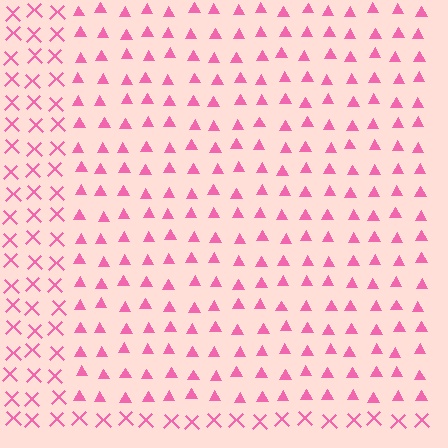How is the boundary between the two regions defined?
The boundary is defined by a change in element shape: triangles inside vs. X marks outside. All elements share the same color and spacing.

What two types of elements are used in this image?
The image uses triangles inside the rectangle region and X marks outside it.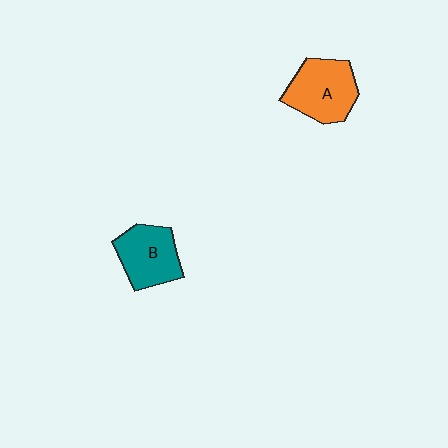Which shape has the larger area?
Shape A (orange).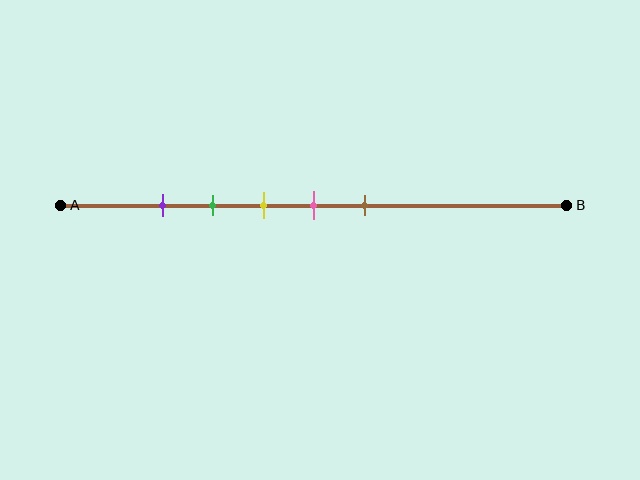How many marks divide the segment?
There are 5 marks dividing the segment.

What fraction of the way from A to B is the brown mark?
The brown mark is approximately 60% (0.6) of the way from A to B.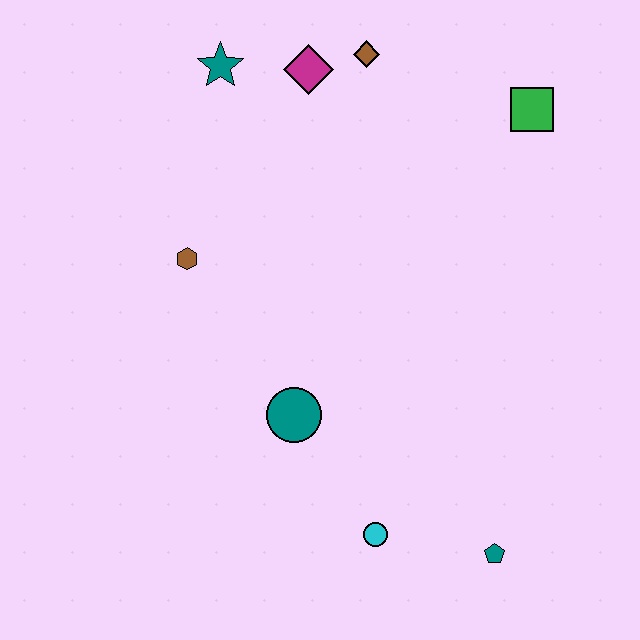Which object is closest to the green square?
The brown diamond is closest to the green square.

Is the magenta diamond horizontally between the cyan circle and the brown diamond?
No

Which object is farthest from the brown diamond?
The teal pentagon is farthest from the brown diamond.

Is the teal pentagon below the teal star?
Yes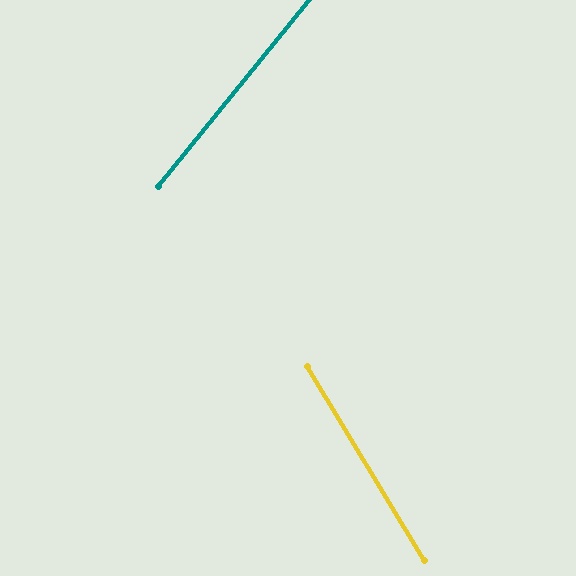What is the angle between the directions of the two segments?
Approximately 70 degrees.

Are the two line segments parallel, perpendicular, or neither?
Neither parallel nor perpendicular — they differ by about 70°.